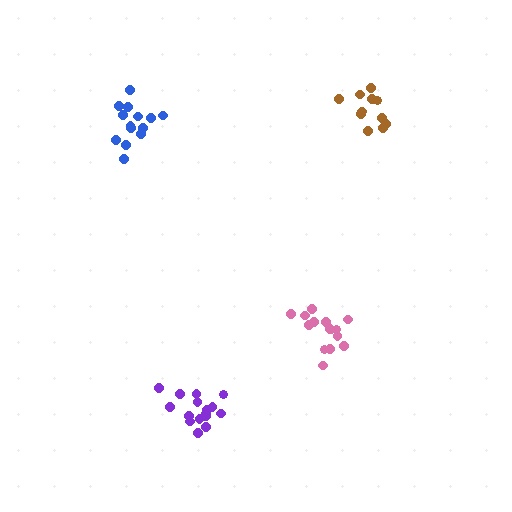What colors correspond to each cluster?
The clusters are colored: blue, purple, brown, pink.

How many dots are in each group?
Group 1: 14 dots, Group 2: 16 dots, Group 3: 11 dots, Group 4: 15 dots (56 total).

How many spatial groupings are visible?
There are 4 spatial groupings.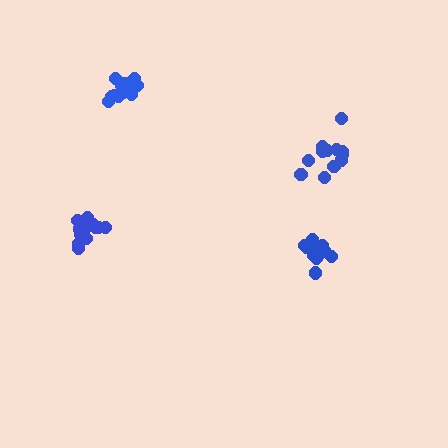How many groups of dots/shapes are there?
There are 4 groups.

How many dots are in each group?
Group 1: 13 dots, Group 2: 14 dots, Group 3: 13 dots, Group 4: 12 dots (52 total).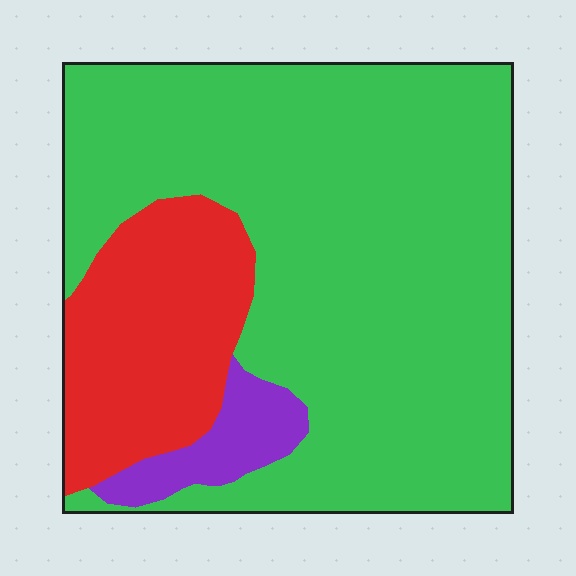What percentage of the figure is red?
Red covers around 20% of the figure.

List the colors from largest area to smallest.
From largest to smallest: green, red, purple.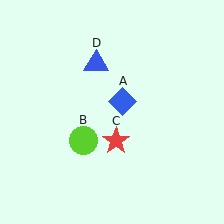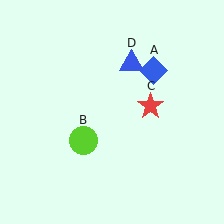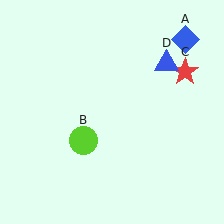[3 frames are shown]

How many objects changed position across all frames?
3 objects changed position: blue diamond (object A), red star (object C), blue triangle (object D).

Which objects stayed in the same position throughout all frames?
Lime circle (object B) remained stationary.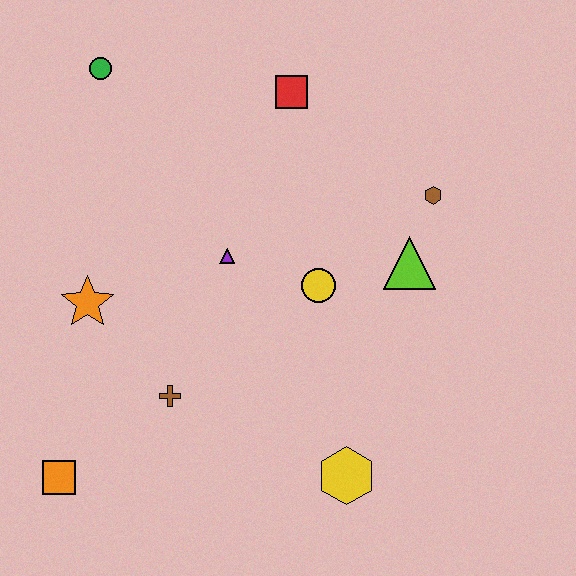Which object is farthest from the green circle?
The yellow hexagon is farthest from the green circle.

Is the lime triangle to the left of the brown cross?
No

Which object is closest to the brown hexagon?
The lime triangle is closest to the brown hexagon.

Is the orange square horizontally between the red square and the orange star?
No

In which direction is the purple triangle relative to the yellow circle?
The purple triangle is to the left of the yellow circle.